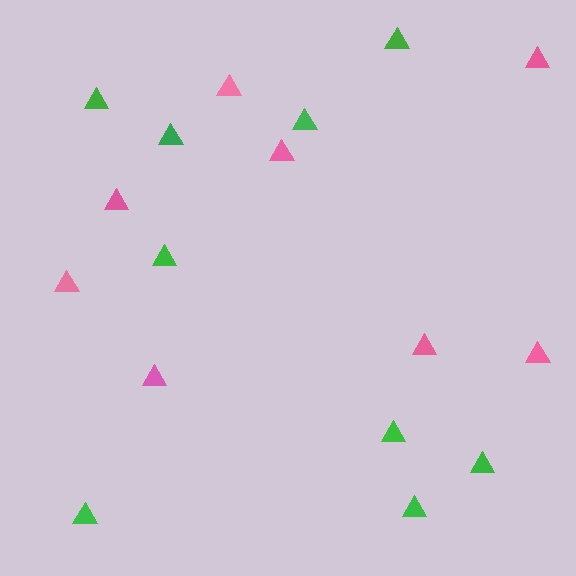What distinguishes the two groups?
There are 2 groups: one group of pink triangles (8) and one group of green triangles (9).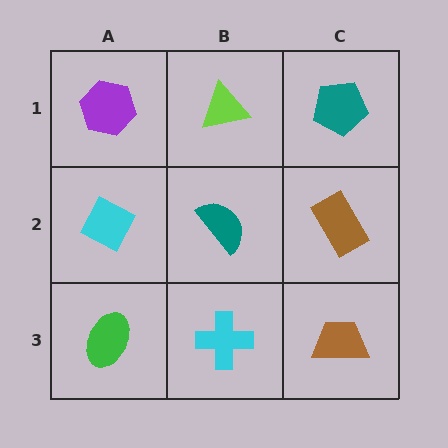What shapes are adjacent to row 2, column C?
A teal pentagon (row 1, column C), a brown trapezoid (row 3, column C), a teal semicircle (row 2, column B).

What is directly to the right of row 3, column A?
A cyan cross.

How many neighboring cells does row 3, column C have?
2.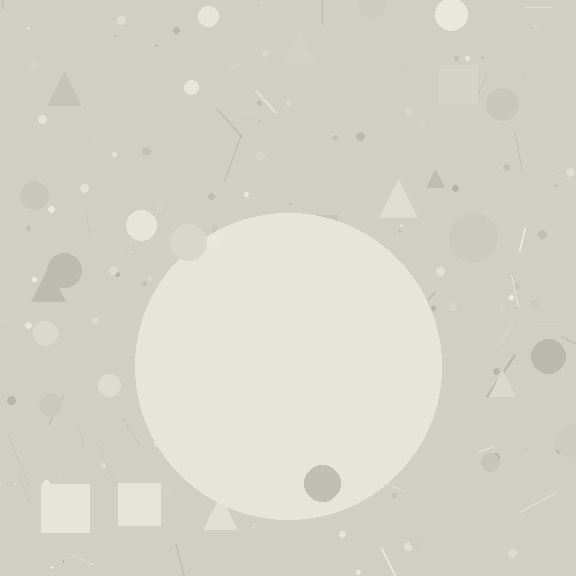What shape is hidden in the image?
A circle is hidden in the image.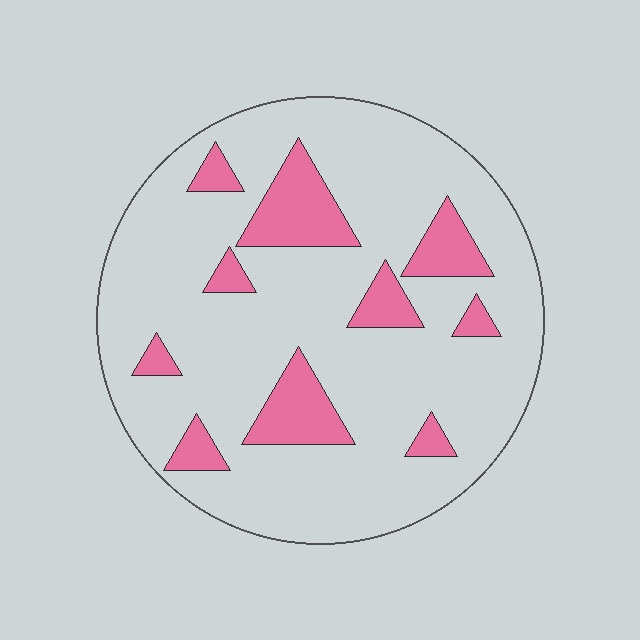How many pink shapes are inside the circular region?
10.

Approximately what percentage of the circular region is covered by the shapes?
Approximately 20%.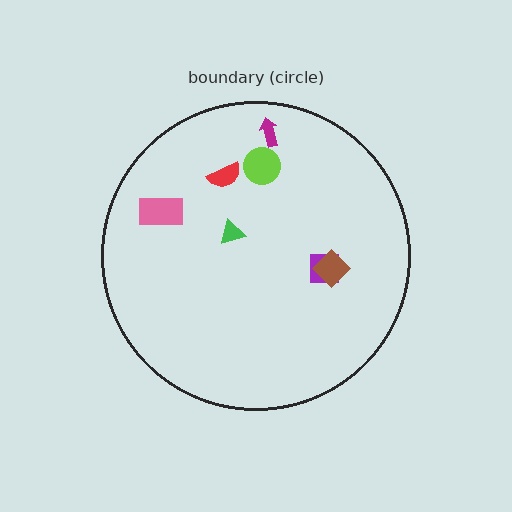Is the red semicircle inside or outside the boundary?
Inside.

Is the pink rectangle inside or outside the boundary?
Inside.